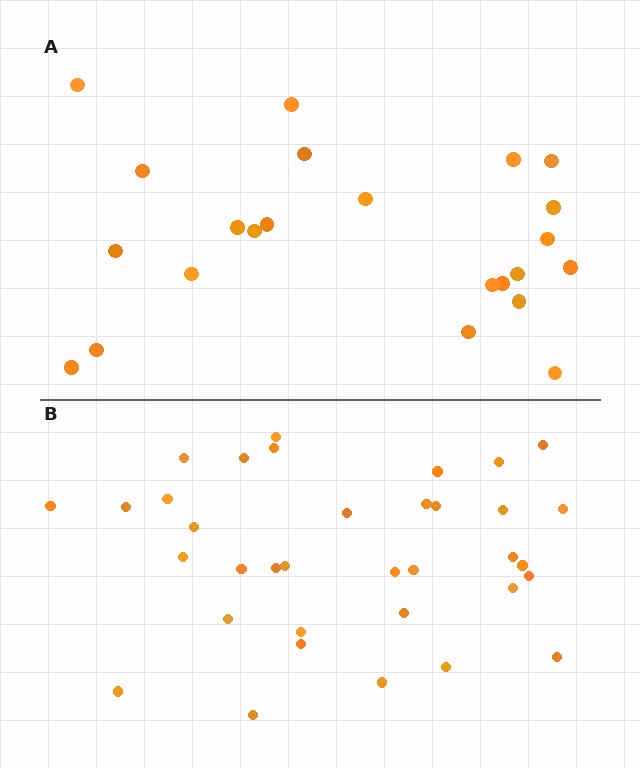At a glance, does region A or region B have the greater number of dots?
Region B (the bottom region) has more dots.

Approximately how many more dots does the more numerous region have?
Region B has roughly 12 or so more dots than region A.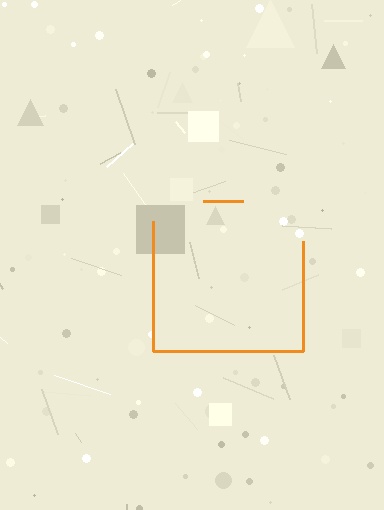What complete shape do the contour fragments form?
The contour fragments form a square.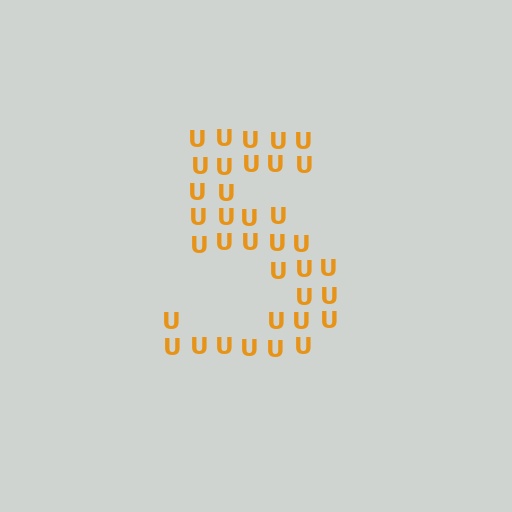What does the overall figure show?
The overall figure shows the digit 5.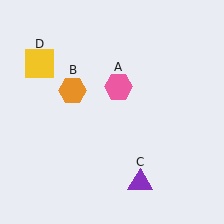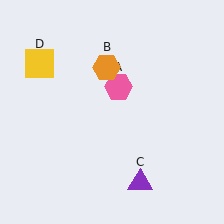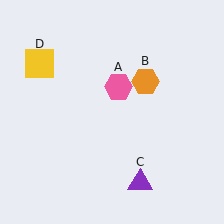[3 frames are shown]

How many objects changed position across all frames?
1 object changed position: orange hexagon (object B).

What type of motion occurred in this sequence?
The orange hexagon (object B) rotated clockwise around the center of the scene.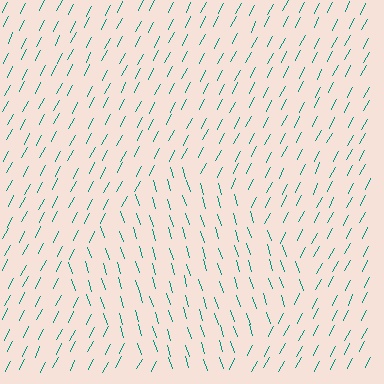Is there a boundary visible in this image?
Yes, there is a texture boundary formed by a change in line orientation.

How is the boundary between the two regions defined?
The boundary is defined purely by a change in line orientation (approximately 45 degrees difference). All lines are the same color and thickness.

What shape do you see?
I see a diamond.